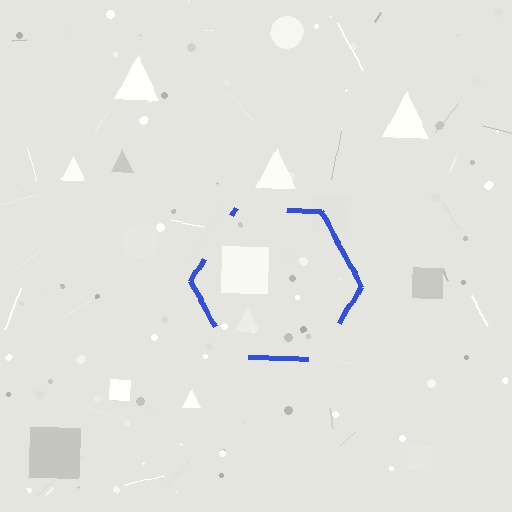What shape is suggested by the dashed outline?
The dashed outline suggests a hexagon.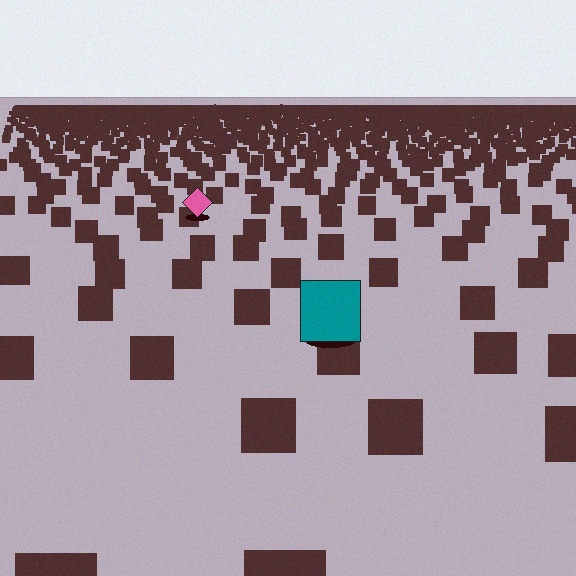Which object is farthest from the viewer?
The pink diamond is farthest from the viewer. It appears smaller and the ground texture around it is denser.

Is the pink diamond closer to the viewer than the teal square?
No. The teal square is closer — you can tell from the texture gradient: the ground texture is coarser near it.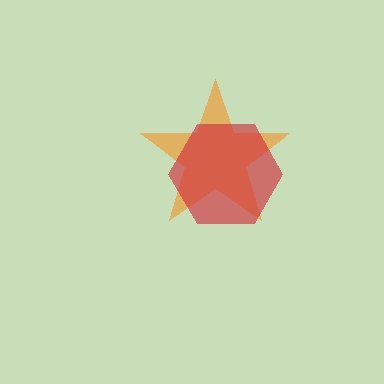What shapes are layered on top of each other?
The layered shapes are: an orange star, a red hexagon.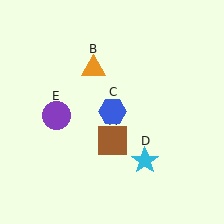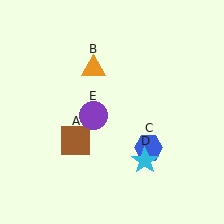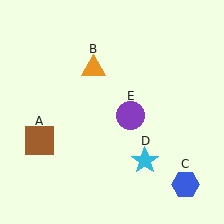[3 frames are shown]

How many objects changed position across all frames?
3 objects changed position: brown square (object A), blue hexagon (object C), purple circle (object E).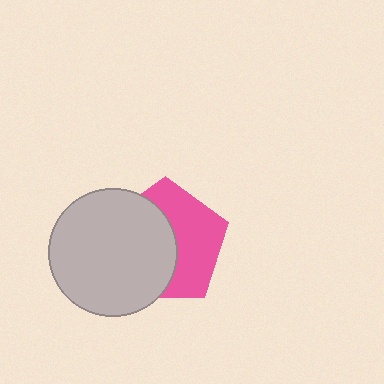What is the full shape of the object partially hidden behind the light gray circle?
The partially hidden object is a pink pentagon.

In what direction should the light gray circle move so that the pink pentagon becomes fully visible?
The light gray circle should move left. That is the shortest direction to clear the overlap and leave the pink pentagon fully visible.